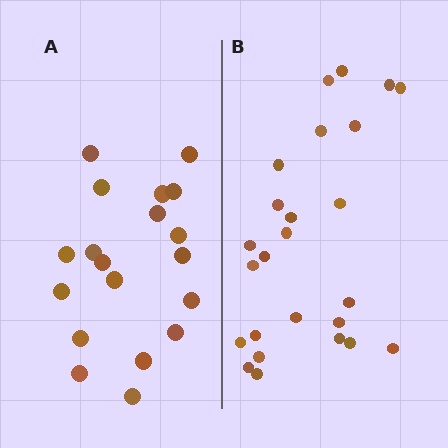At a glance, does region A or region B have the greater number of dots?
Region B (the right region) has more dots.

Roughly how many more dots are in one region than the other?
Region B has about 6 more dots than region A.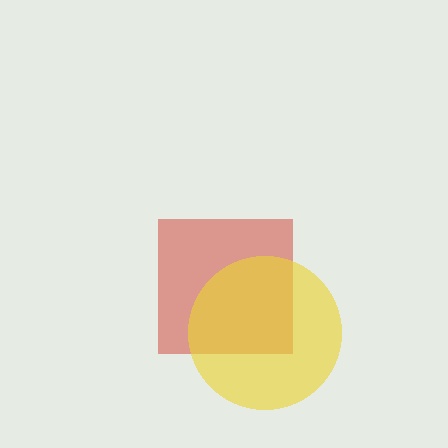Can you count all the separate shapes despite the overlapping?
Yes, there are 2 separate shapes.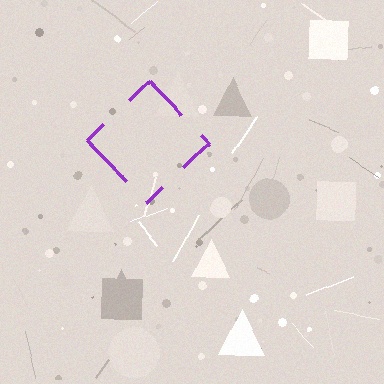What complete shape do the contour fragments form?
The contour fragments form a diamond.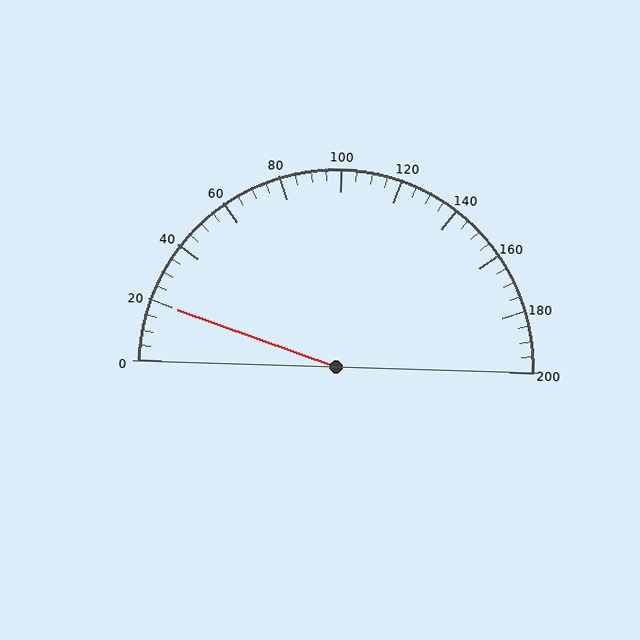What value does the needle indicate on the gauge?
The needle indicates approximately 20.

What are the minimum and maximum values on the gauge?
The gauge ranges from 0 to 200.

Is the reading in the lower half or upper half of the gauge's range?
The reading is in the lower half of the range (0 to 200).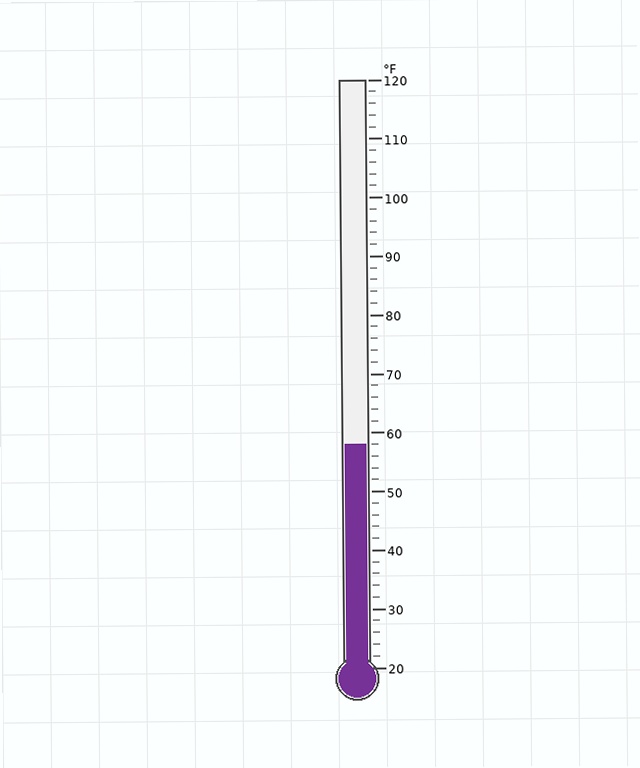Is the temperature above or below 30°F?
The temperature is above 30°F.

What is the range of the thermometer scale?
The thermometer scale ranges from 20°F to 120°F.